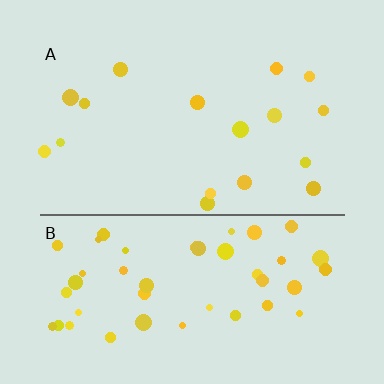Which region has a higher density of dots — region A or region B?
B (the bottom).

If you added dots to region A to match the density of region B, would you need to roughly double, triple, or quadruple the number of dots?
Approximately triple.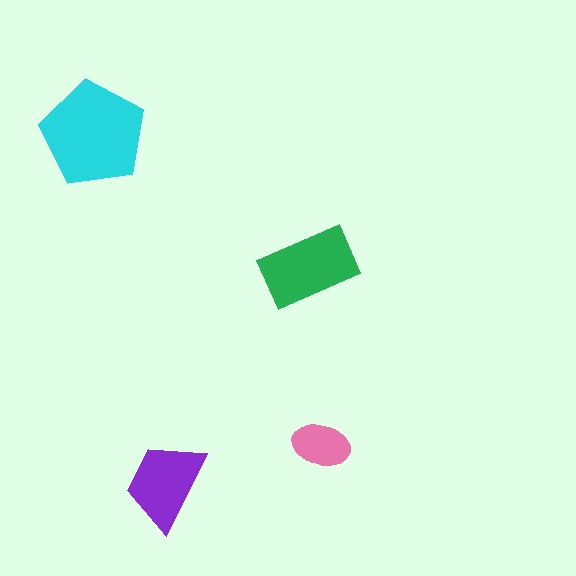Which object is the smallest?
The pink ellipse.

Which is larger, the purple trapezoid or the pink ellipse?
The purple trapezoid.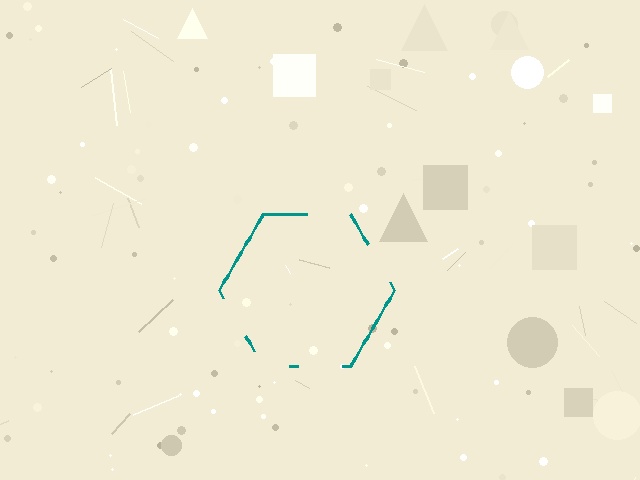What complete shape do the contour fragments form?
The contour fragments form a hexagon.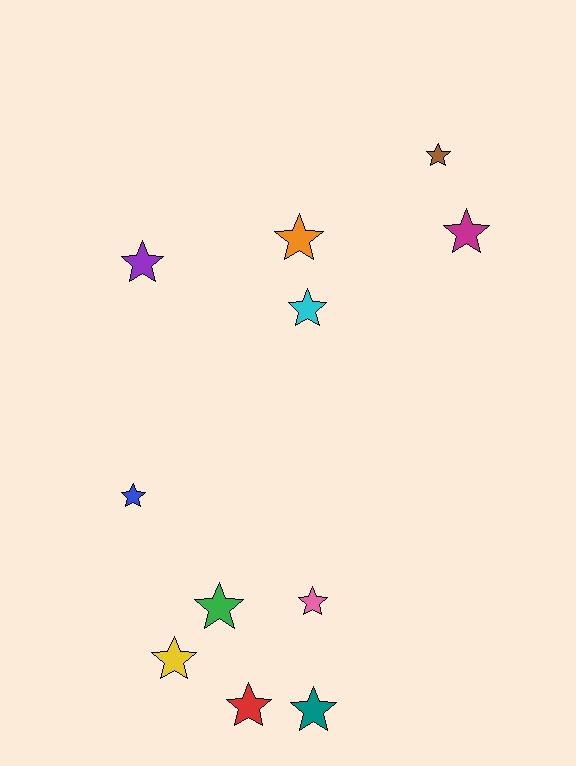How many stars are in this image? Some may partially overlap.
There are 11 stars.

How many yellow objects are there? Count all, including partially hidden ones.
There is 1 yellow object.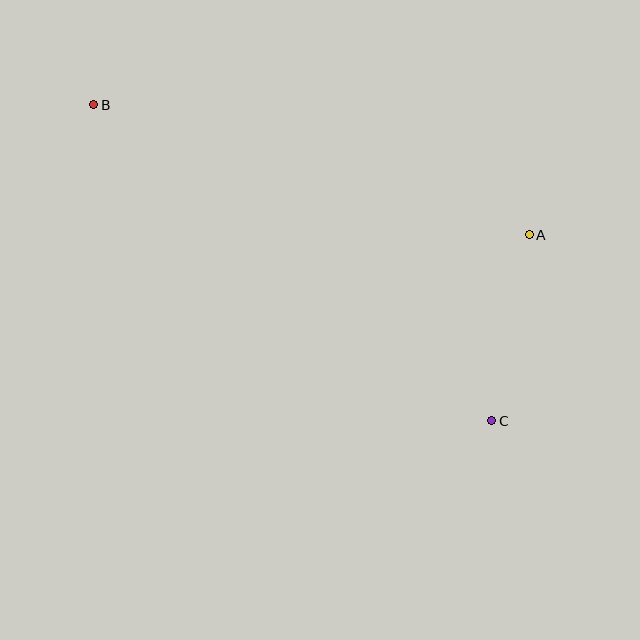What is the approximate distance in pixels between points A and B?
The distance between A and B is approximately 455 pixels.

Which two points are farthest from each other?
Points B and C are farthest from each other.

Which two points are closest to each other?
Points A and C are closest to each other.